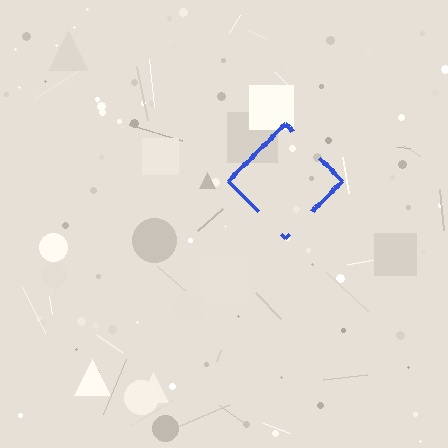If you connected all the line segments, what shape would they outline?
They would outline a diamond.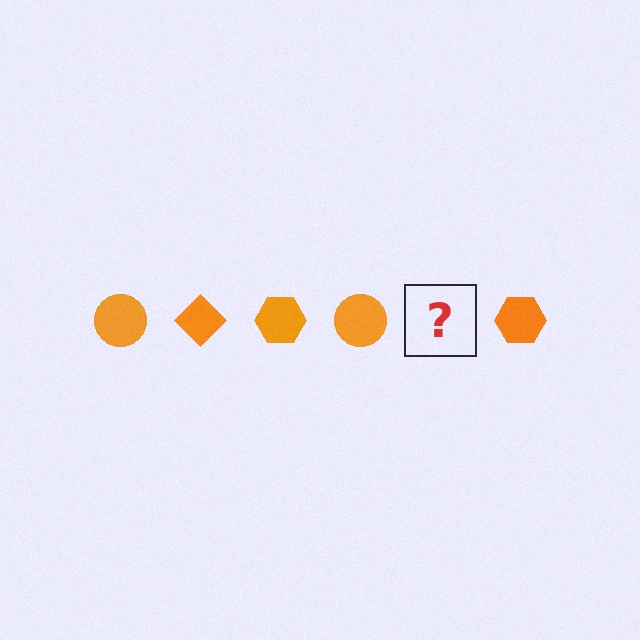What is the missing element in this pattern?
The missing element is an orange diamond.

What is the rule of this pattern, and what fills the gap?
The rule is that the pattern cycles through circle, diamond, hexagon shapes in orange. The gap should be filled with an orange diamond.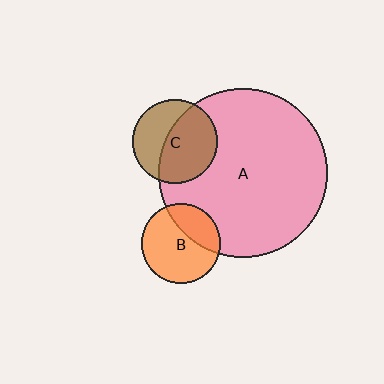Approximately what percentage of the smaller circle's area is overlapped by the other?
Approximately 60%.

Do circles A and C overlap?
Yes.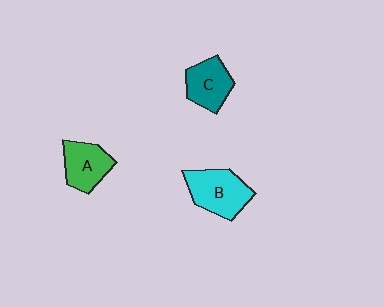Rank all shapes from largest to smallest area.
From largest to smallest: B (cyan), C (teal), A (green).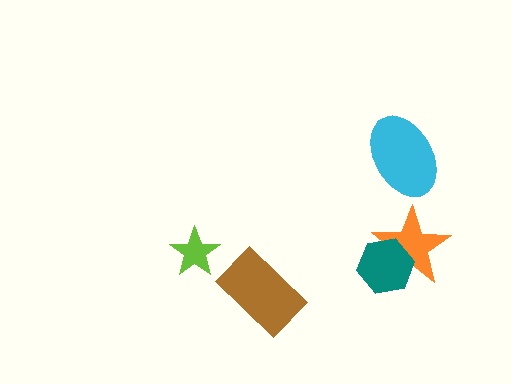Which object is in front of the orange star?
The teal hexagon is in front of the orange star.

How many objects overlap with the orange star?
1 object overlaps with the orange star.